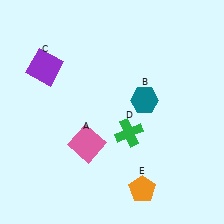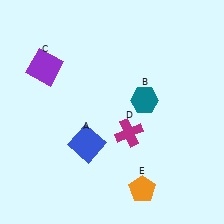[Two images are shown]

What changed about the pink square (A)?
In Image 1, A is pink. In Image 2, it changed to blue.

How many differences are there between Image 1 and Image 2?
There are 2 differences between the two images.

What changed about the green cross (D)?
In Image 1, D is green. In Image 2, it changed to magenta.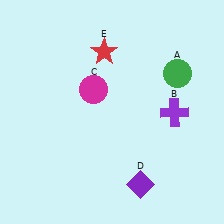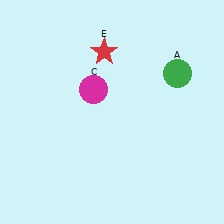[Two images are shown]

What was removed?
The purple cross (B), the purple diamond (D) were removed in Image 2.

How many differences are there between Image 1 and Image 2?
There are 2 differences between the two images.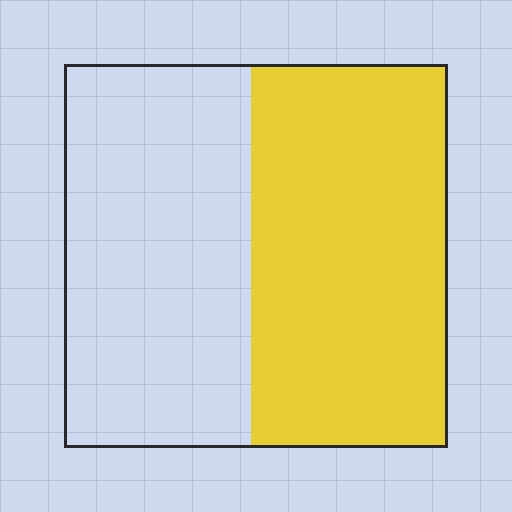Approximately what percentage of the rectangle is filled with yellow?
Approximately 50%.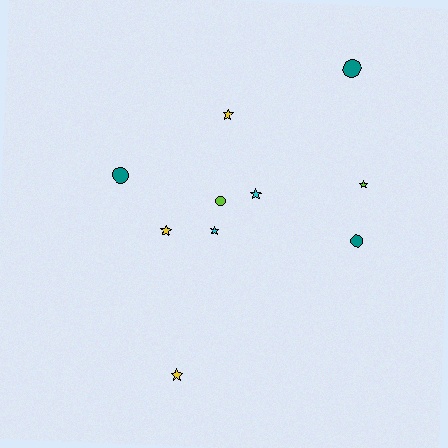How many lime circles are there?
There is 1 lime circle.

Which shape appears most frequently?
Star, with 6 objects.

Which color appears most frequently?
Yellow, with 3 objects.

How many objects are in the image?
There are 10 objects.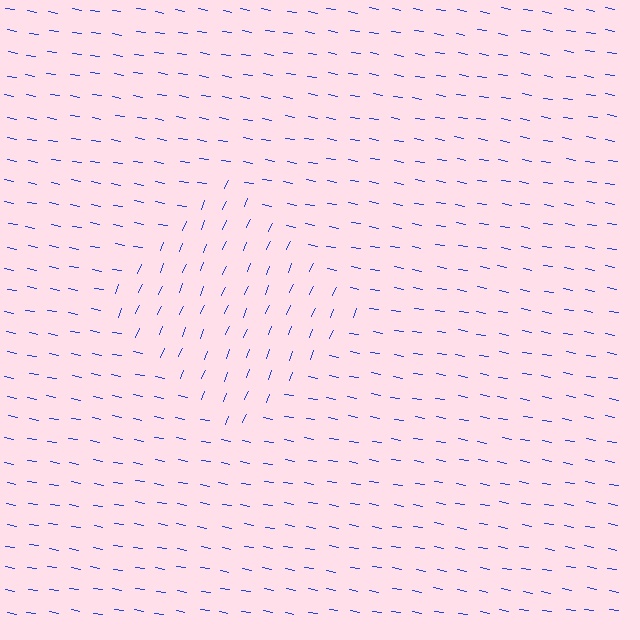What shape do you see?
I see a diamond.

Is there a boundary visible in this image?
Yes, there is a texture boundary formed by a change in line orientation.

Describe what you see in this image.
The image is filled with small blue line segments. A diamond region in the image has lines oriented differently from the surrounding lines, creating a visible texture boundary.